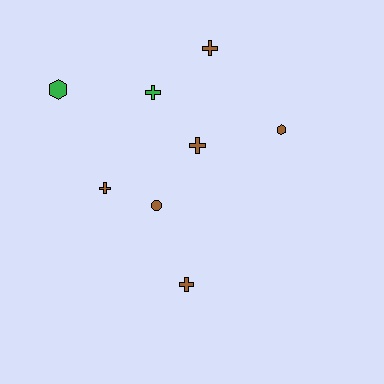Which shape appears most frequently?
Cross, with 5 objects.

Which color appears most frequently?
Brown, with 6 objects.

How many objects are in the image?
There are 8 objects.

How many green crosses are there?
There is 1 green cross.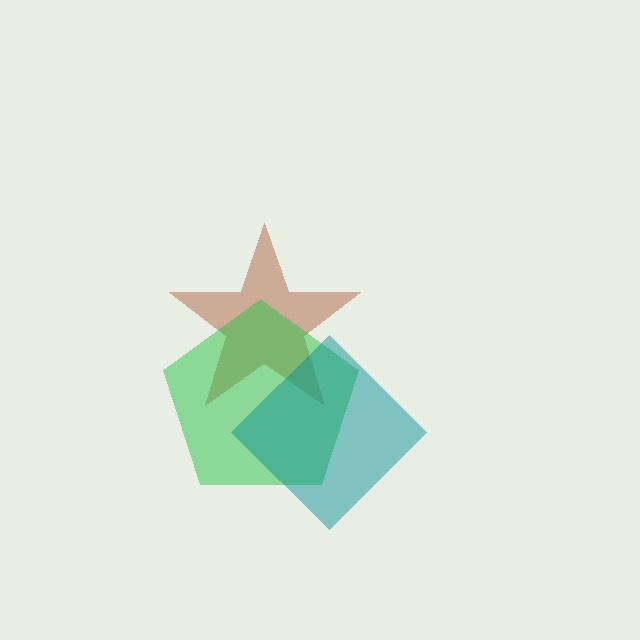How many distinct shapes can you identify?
There are 3 distinct shapes: a brown star, a green pentagon, a teal diamond.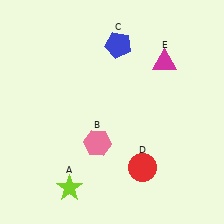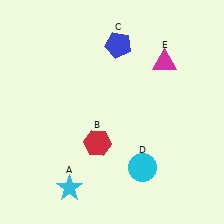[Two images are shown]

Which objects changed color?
A changed from lime to cyan. B changed from pink to red. D changed from red to cyan.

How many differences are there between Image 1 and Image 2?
There are 3 differences between the two images.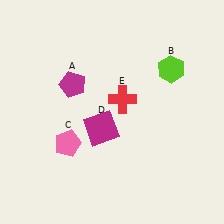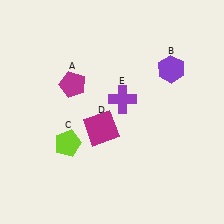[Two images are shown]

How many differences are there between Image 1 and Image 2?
There are 3 differences between the two images.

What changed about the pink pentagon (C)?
In Image 1, C is pink. In Image 2, it changed to lime.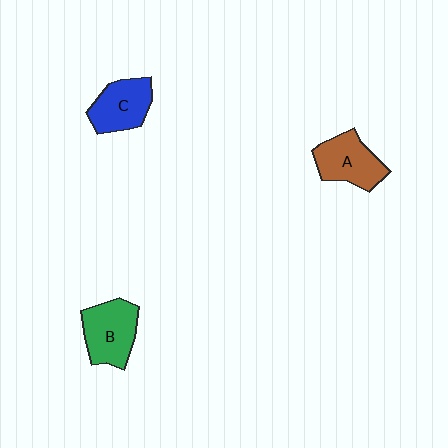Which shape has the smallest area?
Shape C (blue).